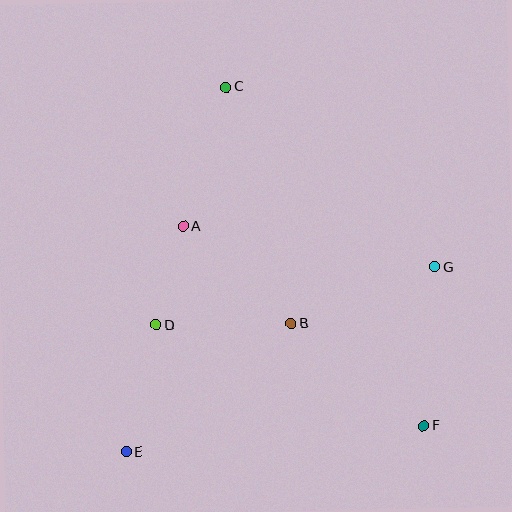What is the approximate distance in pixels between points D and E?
The distance between D and E is approximately 130 pixels.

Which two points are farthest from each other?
Points C and F are farthest from each other.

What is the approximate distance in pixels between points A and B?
The distance between A and B is approximately 145 pixels.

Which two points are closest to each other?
Points A and D are closest to each other.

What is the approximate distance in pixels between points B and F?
The distance between B and F is approximately 167 pixels.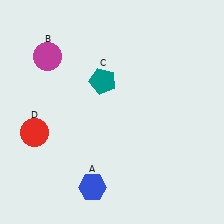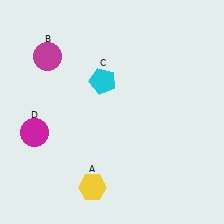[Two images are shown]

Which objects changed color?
A changed from blue to yellow. C changed from teal to cyan. D changed from red to magenta.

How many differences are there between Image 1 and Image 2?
There are 3 differences between the two images.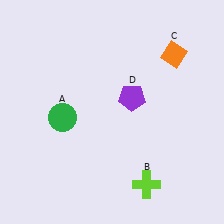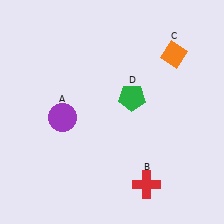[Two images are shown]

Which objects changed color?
A changed from green to purple. B changed from lime to red. D changed from purple to green.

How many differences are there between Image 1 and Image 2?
There are 3 differences between the two images.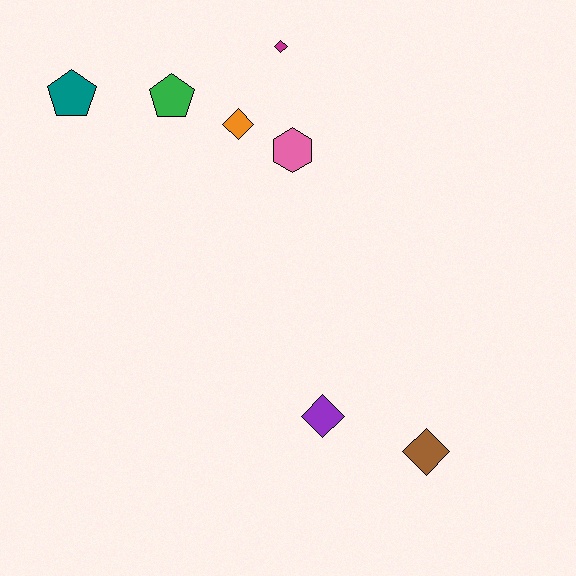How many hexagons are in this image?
There is 1 hexagon.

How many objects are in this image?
There are 7 objects.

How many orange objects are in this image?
There is 1 orange object.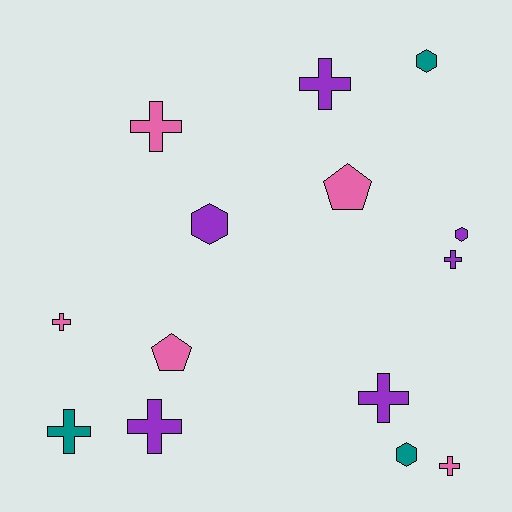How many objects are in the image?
There are 14 objects.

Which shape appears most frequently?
Cross, with 8 objects.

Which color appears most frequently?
Purple, with 6 objects.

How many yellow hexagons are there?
There are no yellow hexagons.